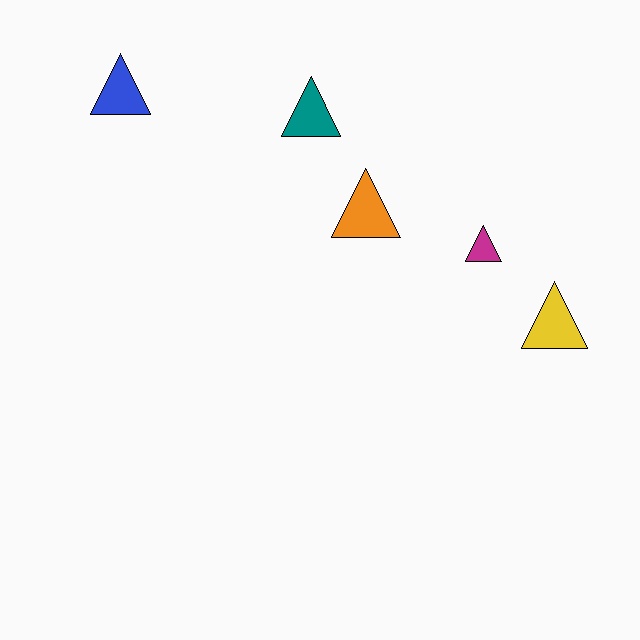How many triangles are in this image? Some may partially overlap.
There are 5 triangles.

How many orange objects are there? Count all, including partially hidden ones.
There is 1 orange object.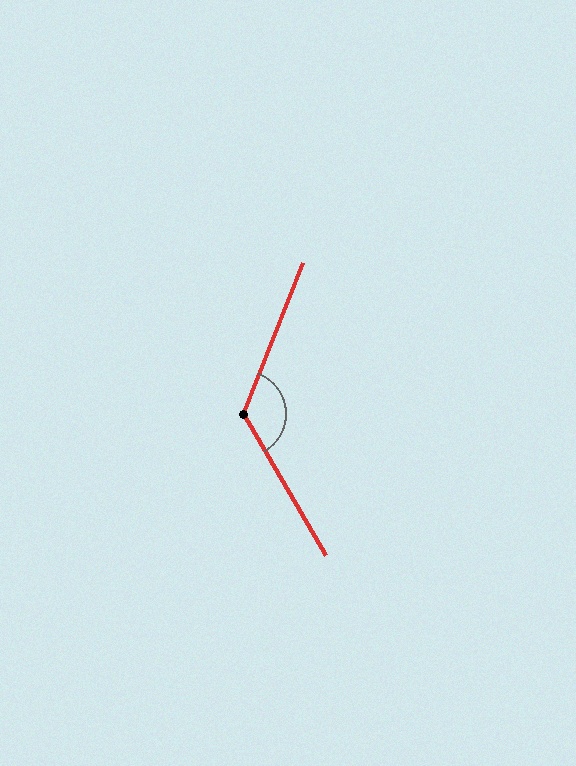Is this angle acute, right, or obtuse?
It is obtuse.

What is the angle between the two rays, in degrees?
Approximately 128 degrees.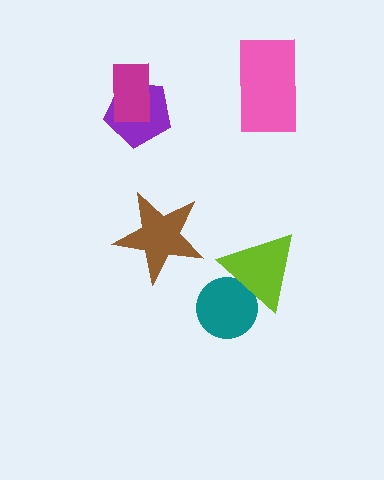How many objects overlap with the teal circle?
1 object overlaps with the teal circle.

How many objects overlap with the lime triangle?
1 object overlaps with the lime triangle.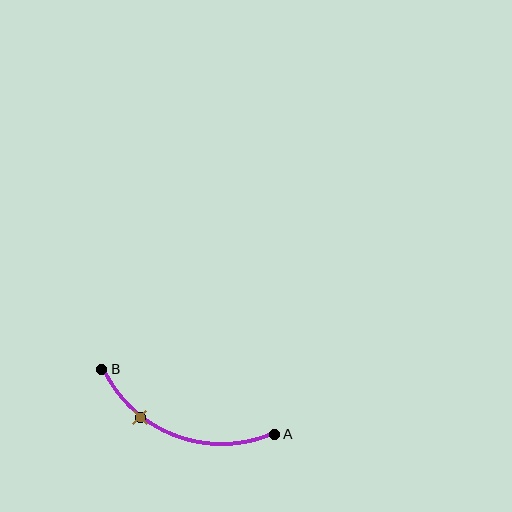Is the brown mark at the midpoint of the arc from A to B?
No. The brown mark lies on the arc but is closer to endpoint B. The arc midpoint would be at the point on the curve equidistant along the arc from both A and B.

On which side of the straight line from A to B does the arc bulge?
The arc bulges below the straight line connecting A and B.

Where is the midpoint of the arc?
The arc midpoint is the point on the curve farthest from the straight line joining A and B. It sits below that line.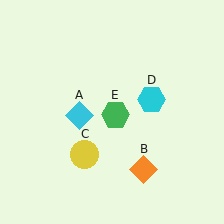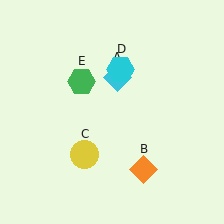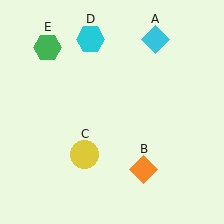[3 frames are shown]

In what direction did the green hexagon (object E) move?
The green hexagon (object E) moved up and to the left.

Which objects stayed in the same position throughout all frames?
Orange diamond (object B) and yellow circle (object C) remained stationary.